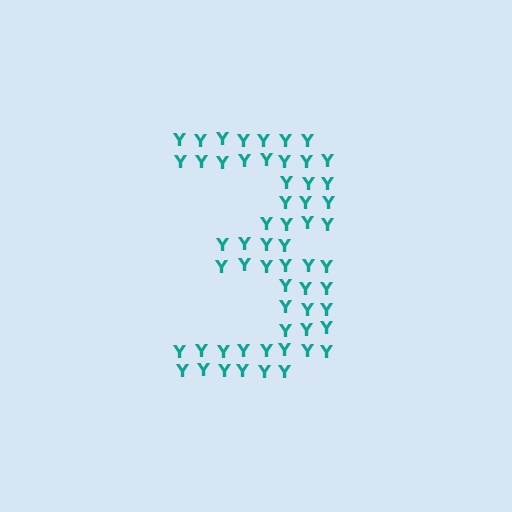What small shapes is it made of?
It is made of small letter Y's.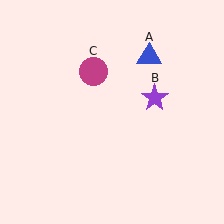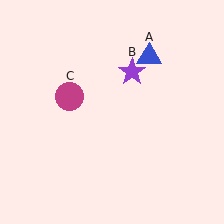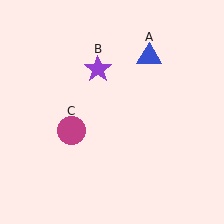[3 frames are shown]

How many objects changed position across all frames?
2 objects changed position: purple star (object B), magenta circle (object C).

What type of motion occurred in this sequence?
The purple star (object B), magenta circle (object C) rotated counterclockwise around the center of the scene.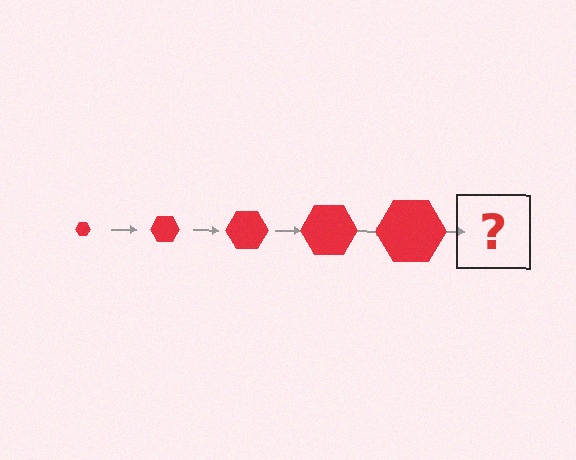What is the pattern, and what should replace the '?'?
The pattern is that the hexagon gets progressively larger each step. The '?' should be a red hexagon, larger than the previous one.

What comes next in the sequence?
The next element should be a red hexagon, larger than the previous one.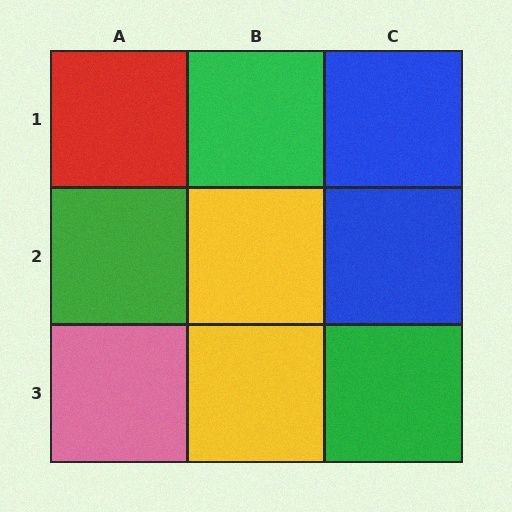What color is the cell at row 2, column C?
Blue.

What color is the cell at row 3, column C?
Green.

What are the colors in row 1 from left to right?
Red, green, blue.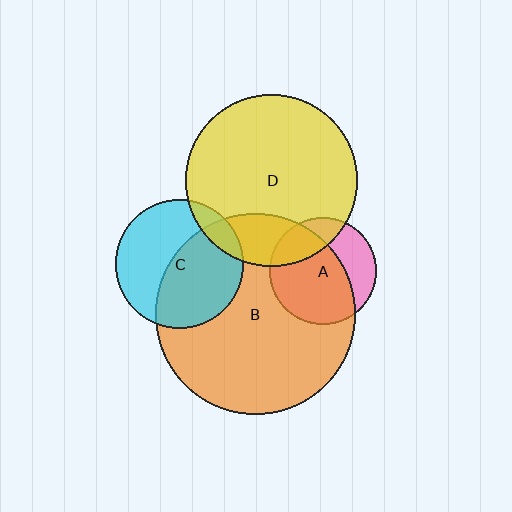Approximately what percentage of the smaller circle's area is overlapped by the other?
Approximately 25%.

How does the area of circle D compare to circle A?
Approximately 2.6 times.